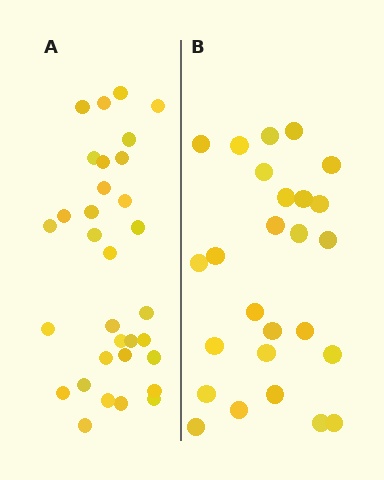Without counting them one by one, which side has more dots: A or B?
Region A (the left region) has more dots.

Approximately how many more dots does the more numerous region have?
Region A has about 6 more dots than region B.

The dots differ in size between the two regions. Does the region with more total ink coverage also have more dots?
No. Region B has more total ink coverage because its dots are larger, but region A actually contains more individual dots. Total area can be misleading — the number of items is what matters here.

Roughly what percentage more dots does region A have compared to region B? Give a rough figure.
About 25% more.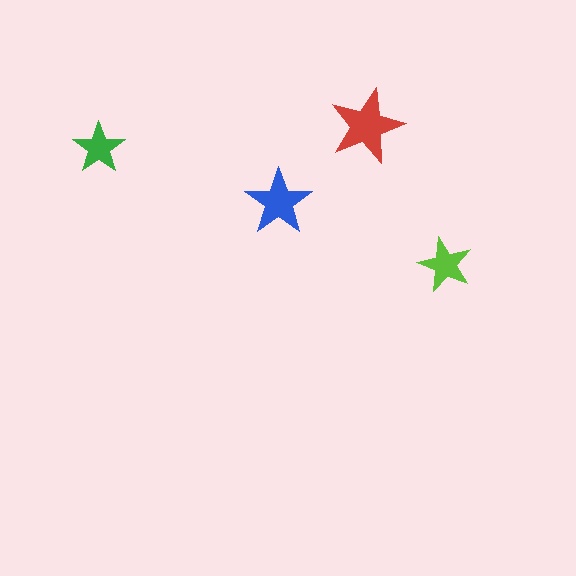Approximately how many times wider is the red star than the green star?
About 1.5 times wider.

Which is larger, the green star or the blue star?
The blue one.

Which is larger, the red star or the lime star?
The red one.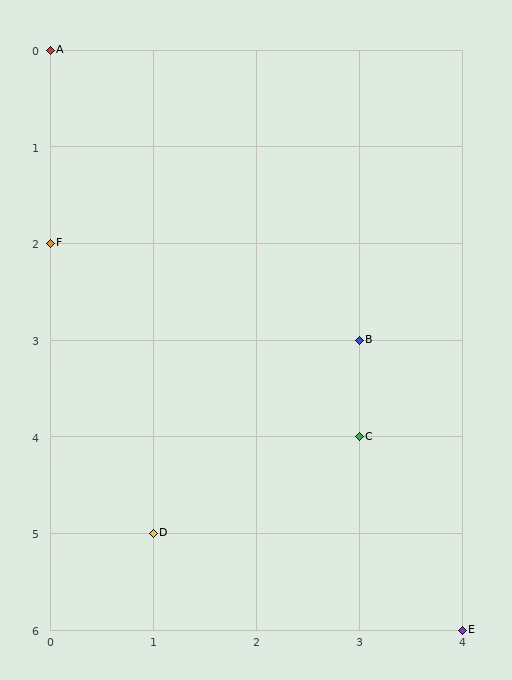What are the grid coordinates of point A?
Point A is at grid coordinates (0, 0).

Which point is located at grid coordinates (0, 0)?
Point A is at (0, 0).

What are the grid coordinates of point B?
Point B is at grid coordinates (3, 3).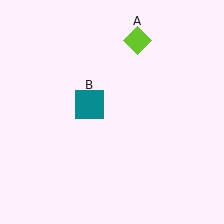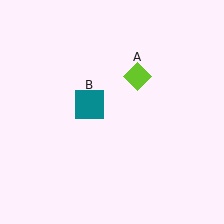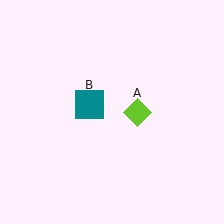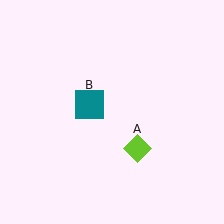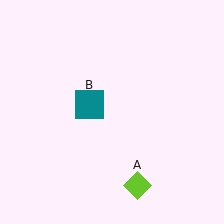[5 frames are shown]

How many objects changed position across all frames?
1 object changed position: lime diamond (object A).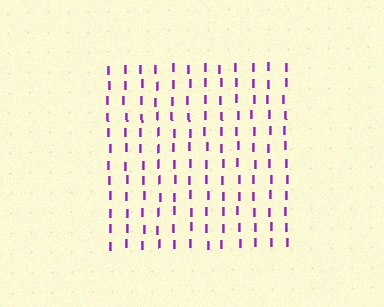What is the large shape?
The large shape is a square.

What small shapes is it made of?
It is made of small letter I's.